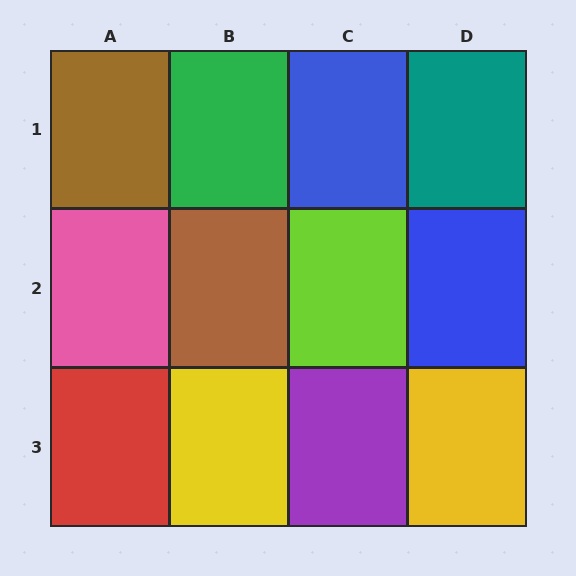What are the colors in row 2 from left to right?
Pink, brown, lime, blue.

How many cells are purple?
1 cell is purple.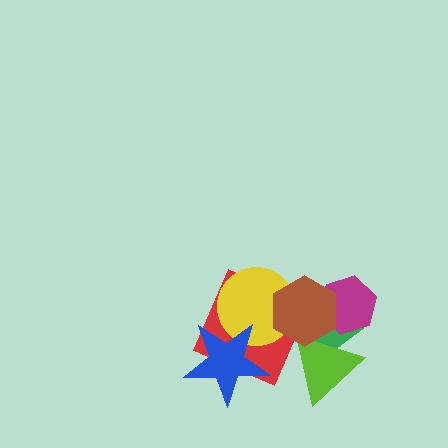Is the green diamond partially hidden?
Yes, it is partially covered by another shape.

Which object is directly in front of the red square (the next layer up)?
The yellow circle is directly in front of the red square.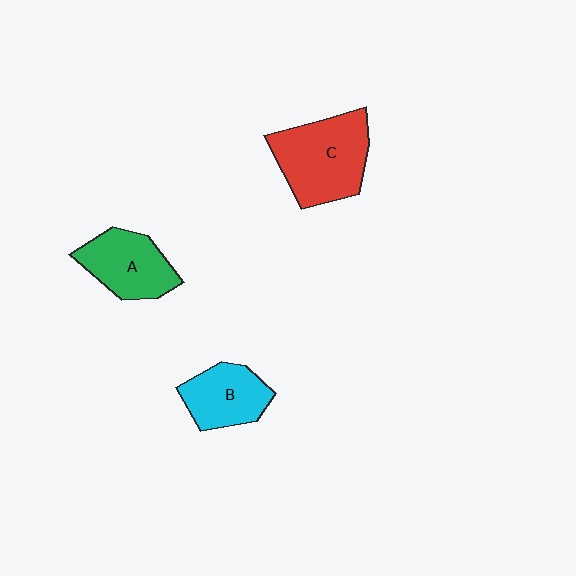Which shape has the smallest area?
Shape B (cyan).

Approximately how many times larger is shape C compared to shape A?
Approximately 1.4 times.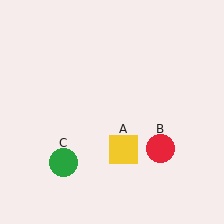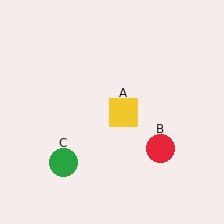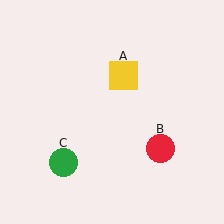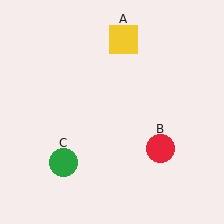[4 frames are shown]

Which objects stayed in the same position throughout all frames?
Red circle (object B) and green circle (object C) remained stationary.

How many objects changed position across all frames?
1 object changed position: yellow square (object A).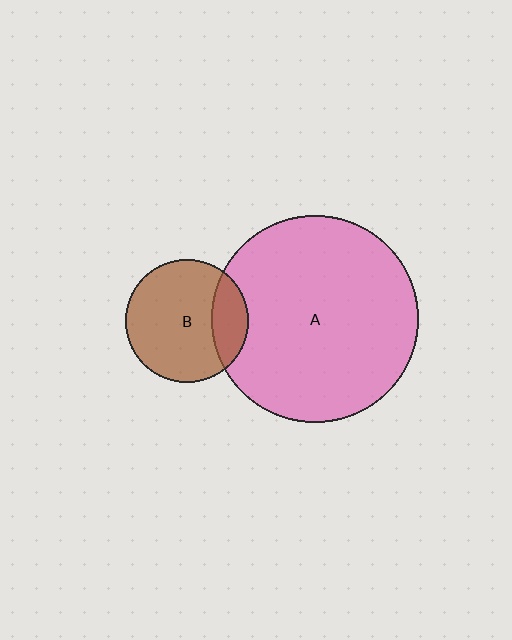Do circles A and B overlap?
Yes.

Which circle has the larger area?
Circle A (pink).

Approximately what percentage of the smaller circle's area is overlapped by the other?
Approximately 20%.